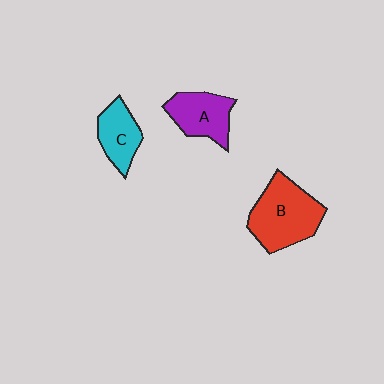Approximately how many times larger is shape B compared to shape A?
Approximately 1.5 times.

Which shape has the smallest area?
Shape C (cyan).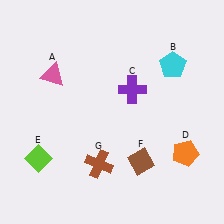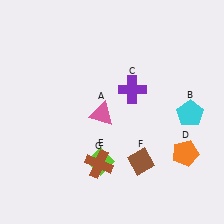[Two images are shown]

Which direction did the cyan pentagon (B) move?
The cyan pentagon (B) moved down.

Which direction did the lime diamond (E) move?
The lime diamond (E) moved right.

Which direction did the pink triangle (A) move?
The pink triangle (A) moved right.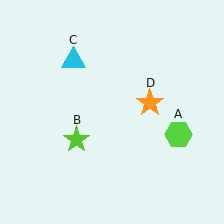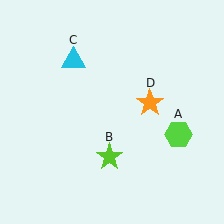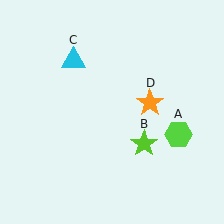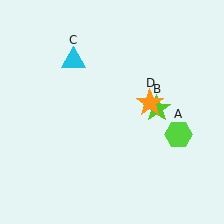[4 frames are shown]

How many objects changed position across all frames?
1 object changed position: lime star (object B).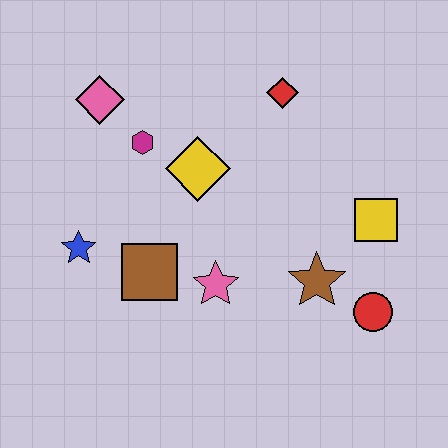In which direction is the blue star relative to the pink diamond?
The blue star is below the pink diamond.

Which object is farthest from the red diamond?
The blue star is farthest from the red diamond.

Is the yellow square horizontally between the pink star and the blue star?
No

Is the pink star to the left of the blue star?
No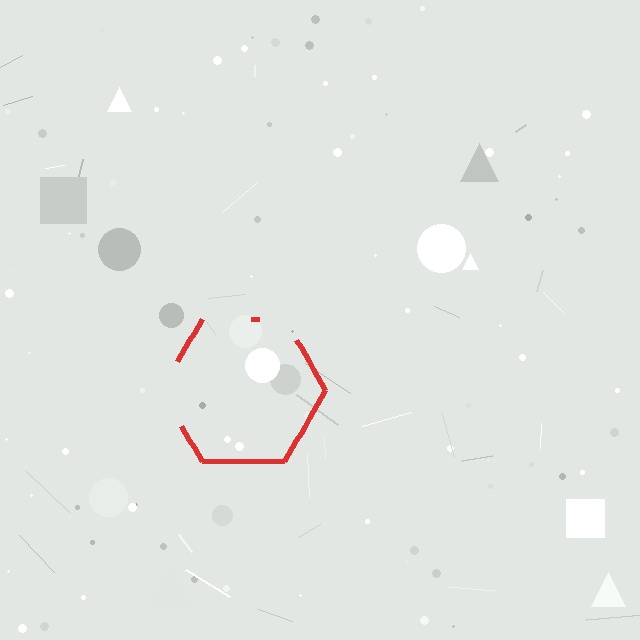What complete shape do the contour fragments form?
The contour fragments form a hexagon.